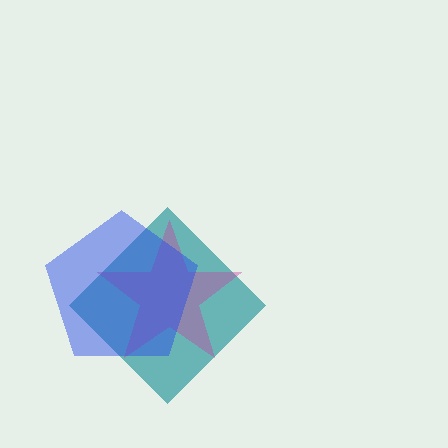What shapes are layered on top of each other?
The layered shapes are: a teal diamond, a magenta star, a blue pentagon.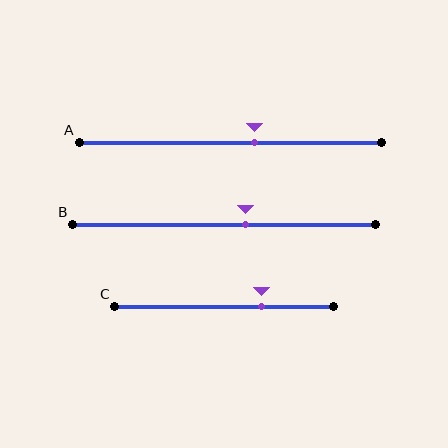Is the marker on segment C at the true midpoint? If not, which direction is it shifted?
No, the marker on segment C is shifted to the right by about 17% of the segment length.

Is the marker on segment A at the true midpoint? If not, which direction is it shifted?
No, the marker on segment A is shifted to the right by about 8% of the segment length.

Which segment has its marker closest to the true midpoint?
Segment B has its marker closest to the true midpoint.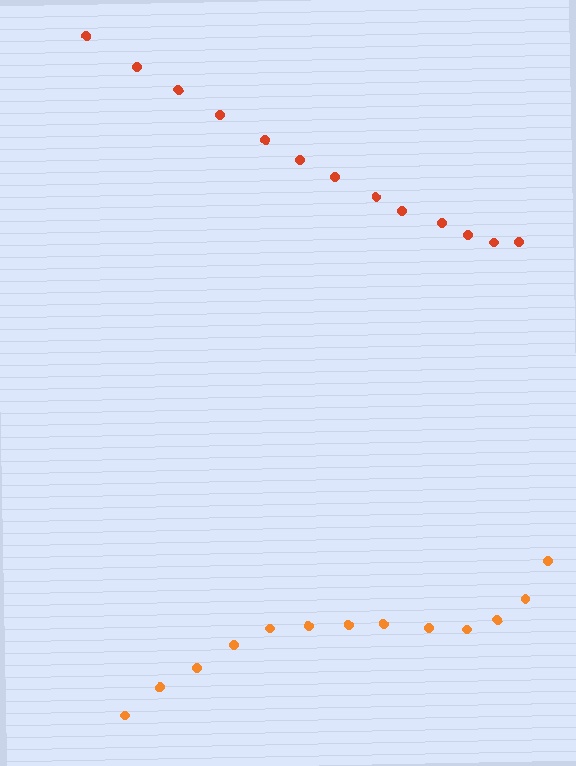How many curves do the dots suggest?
There are 2 distinct paths.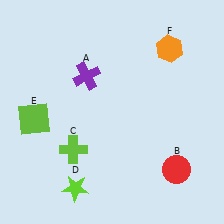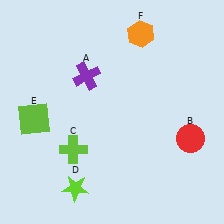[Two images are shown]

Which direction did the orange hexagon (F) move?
The orange hexagon (F) moved left.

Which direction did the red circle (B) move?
The red circle (B) moved up.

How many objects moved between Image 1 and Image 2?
2 objects moved between the two images.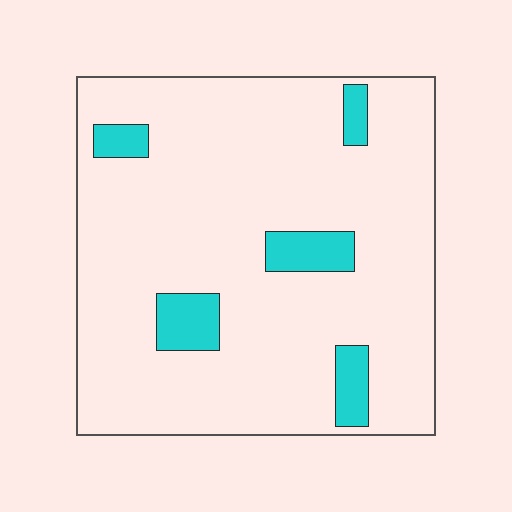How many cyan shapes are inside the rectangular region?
5.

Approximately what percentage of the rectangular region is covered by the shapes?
Approximately 10%.